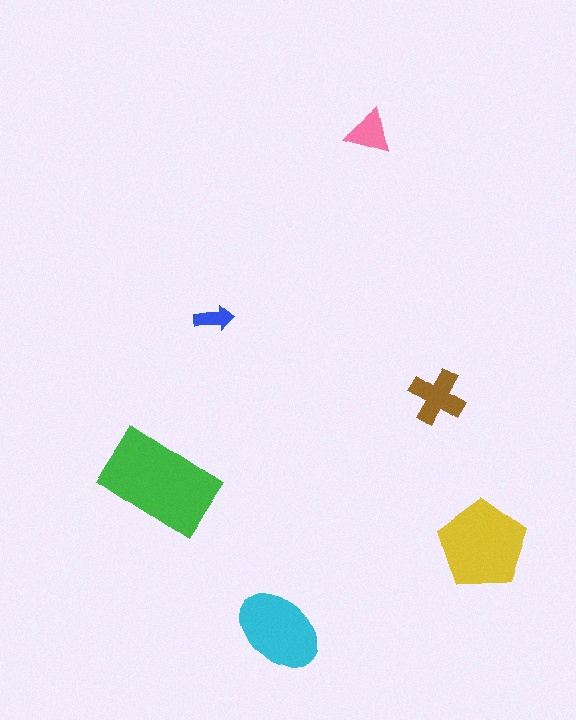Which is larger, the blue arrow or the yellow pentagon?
The yellow pentagon.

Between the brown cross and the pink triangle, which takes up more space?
The brown cross.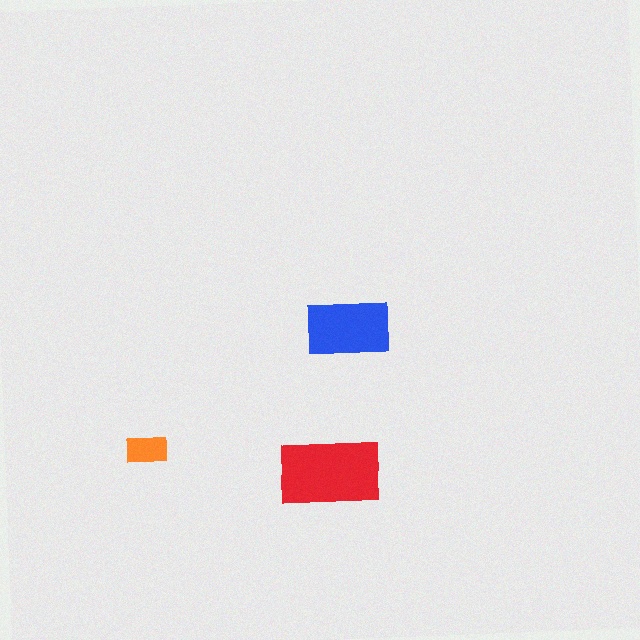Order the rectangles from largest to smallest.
the red one, the blue one, the orange one.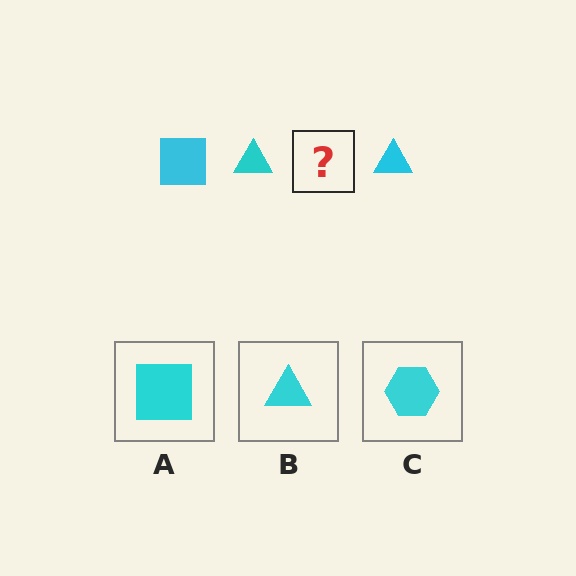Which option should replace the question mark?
Option A.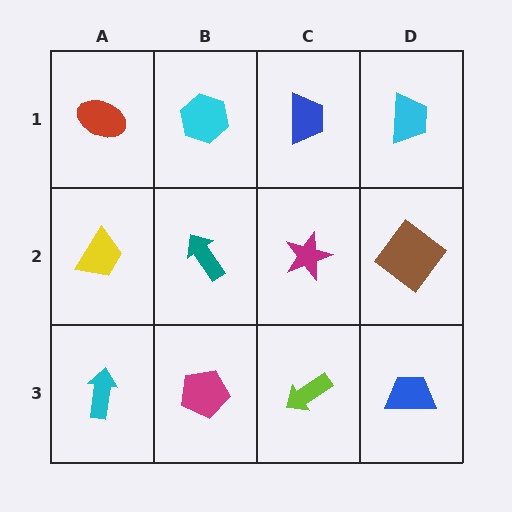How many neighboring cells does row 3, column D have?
2.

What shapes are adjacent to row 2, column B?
A cyan hexagon (row 1, column B), a magenta pentagon (row 3, column B), a yellow trapezoid (row 2, column A), a magenta star (row 2, column C).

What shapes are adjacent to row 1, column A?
A yellow trapezoid (row 2, column A), a cyan hexagon (row 1, column B).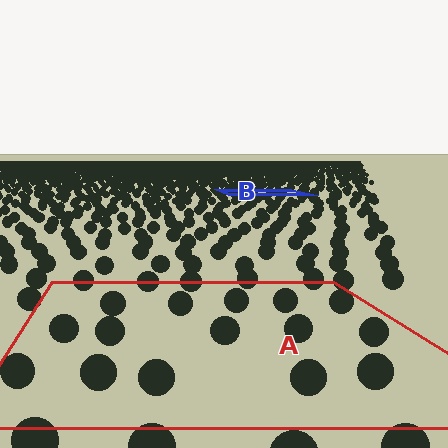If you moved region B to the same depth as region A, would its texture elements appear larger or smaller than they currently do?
They would appear larger. At a closer depth, the same texture elements are projected at a bigger on-screen size.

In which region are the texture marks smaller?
The texture marks are smaller in region B, because it is farther away.